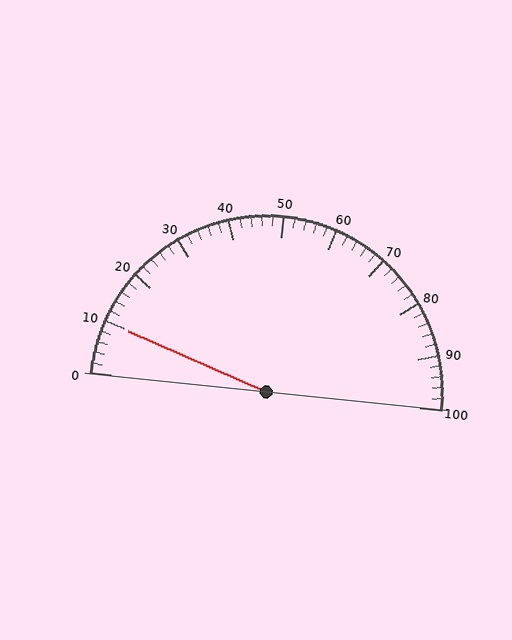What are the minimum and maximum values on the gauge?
The gauge ranges from 0 to 100.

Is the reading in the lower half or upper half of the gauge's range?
The reading is in the lower half of the range (0 to 100).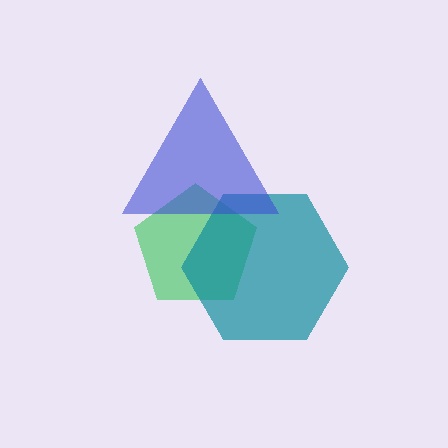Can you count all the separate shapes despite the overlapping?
Yes, there are 3 separate shapes.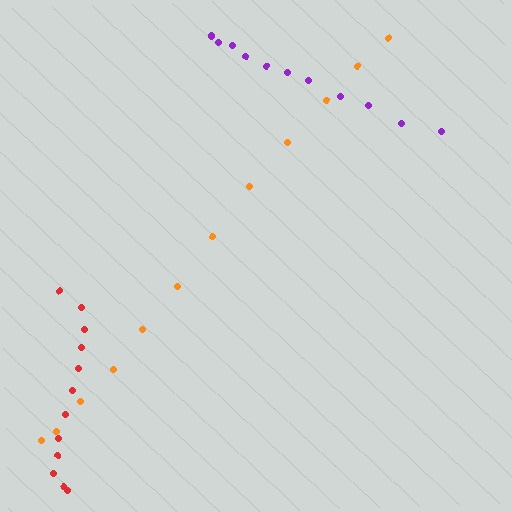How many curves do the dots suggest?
There are 3 distinct paths.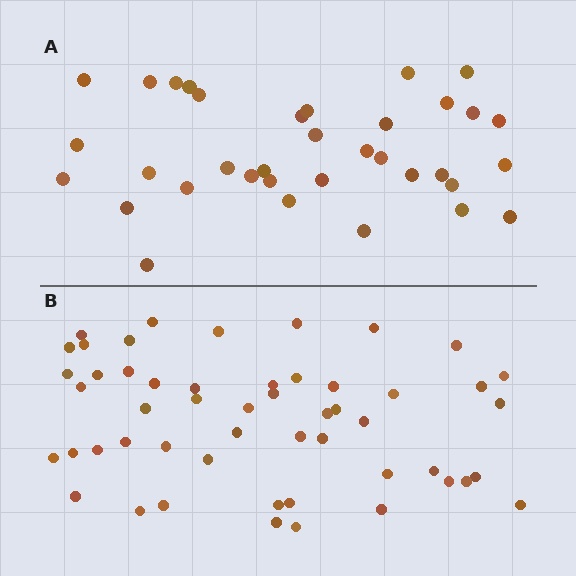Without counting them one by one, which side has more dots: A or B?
Region B (the bottom region) has more dots.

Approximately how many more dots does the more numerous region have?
Region B has approximately 15 more dots than region A.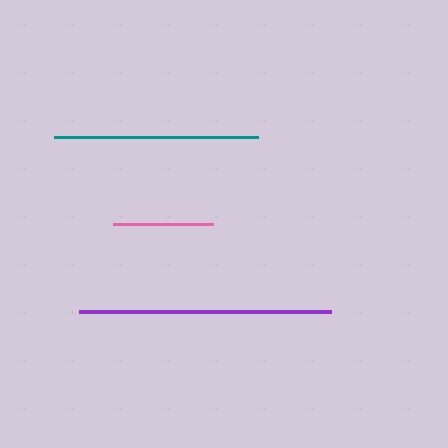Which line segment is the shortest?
The pink line is the shortest at approximately 100 pixels.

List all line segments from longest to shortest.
From longest to shortest: purple, teal, pink.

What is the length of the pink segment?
The pink segment is approximately 100 pixels long.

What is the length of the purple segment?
The purple segment is approximately 252 pixels long.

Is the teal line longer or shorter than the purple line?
The purple line is longer than the teal line.